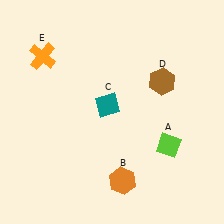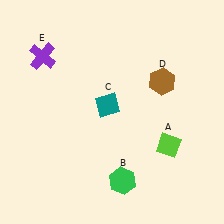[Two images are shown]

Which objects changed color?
B changed from orange to green. E changed from orange to purple.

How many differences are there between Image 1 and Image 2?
There are 2 differences between the two images.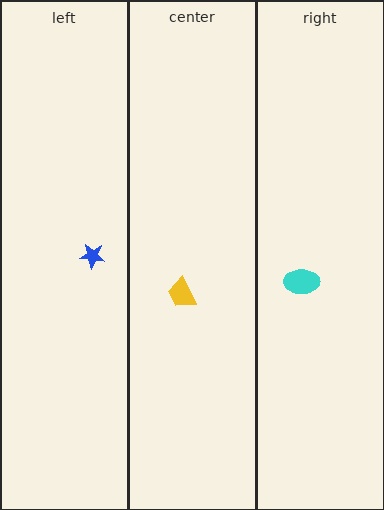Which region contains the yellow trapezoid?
The center region.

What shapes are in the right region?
The cyan ellipse.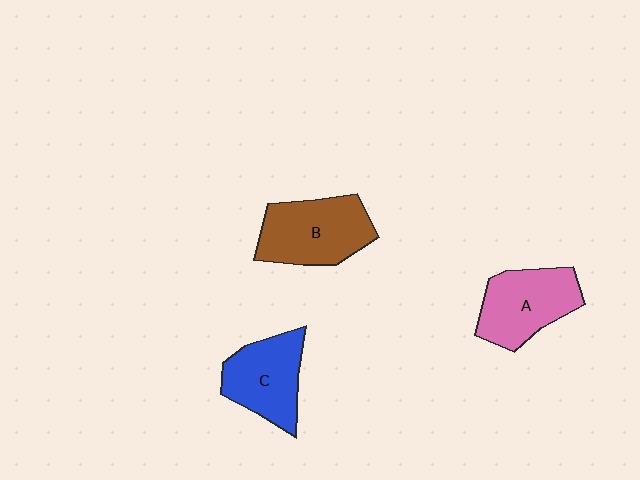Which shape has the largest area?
Shape B (brown).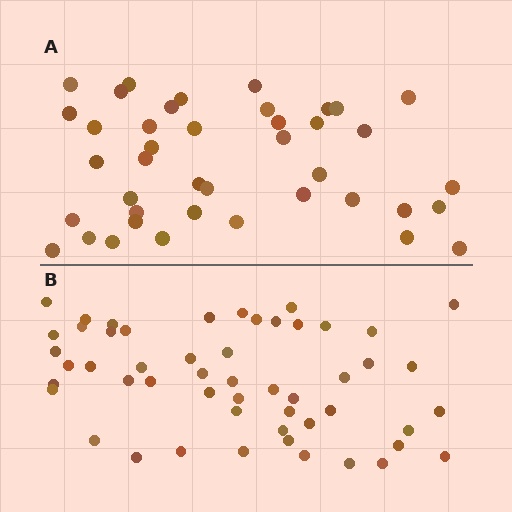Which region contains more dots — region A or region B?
Region B (the bottom region) has more dots.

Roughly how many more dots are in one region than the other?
Region B has roughly 12 or so more dots than region A.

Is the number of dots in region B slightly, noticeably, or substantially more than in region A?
Region B has noticeably more, but not dramatically so. The ratio is roughly 1.3 to 1.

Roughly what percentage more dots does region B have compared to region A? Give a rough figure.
About 25% more.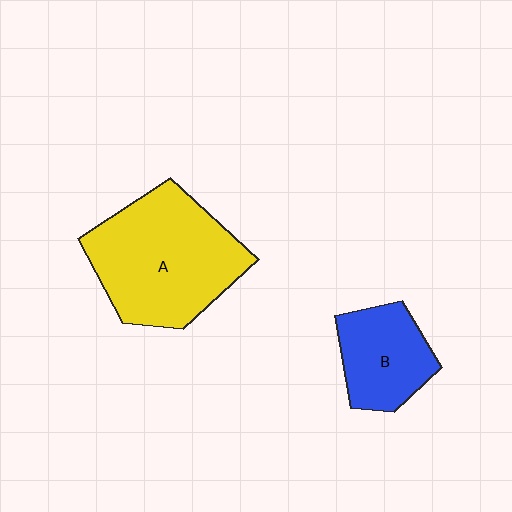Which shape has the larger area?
Shape A (yellow).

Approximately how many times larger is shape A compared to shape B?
Approximately 1.9 times.